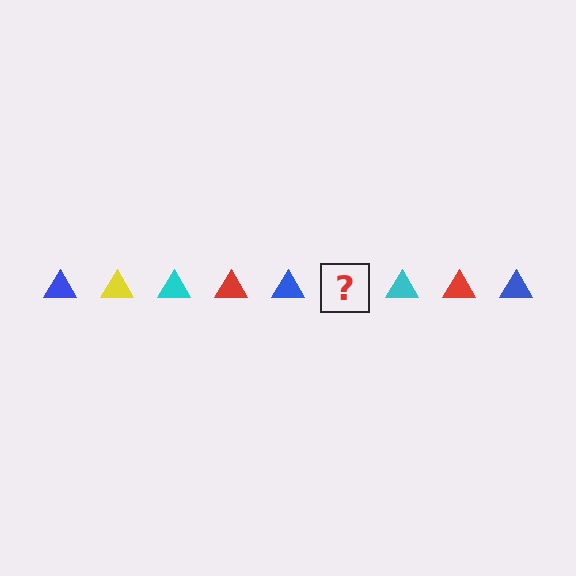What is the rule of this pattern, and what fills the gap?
The rule is that the pattern cycles through blue, yellow, cyan, red triangles. The gap should be filled with a yellow triangle.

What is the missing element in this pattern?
The missing element is a yellow triangle.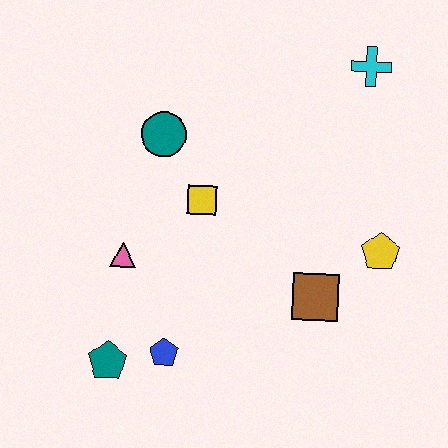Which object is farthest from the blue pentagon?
The cyan cross is farthest from the blue pentagon.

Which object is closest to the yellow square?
The teal circle is closest to the yellow square.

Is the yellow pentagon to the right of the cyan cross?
Yes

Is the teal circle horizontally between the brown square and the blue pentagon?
No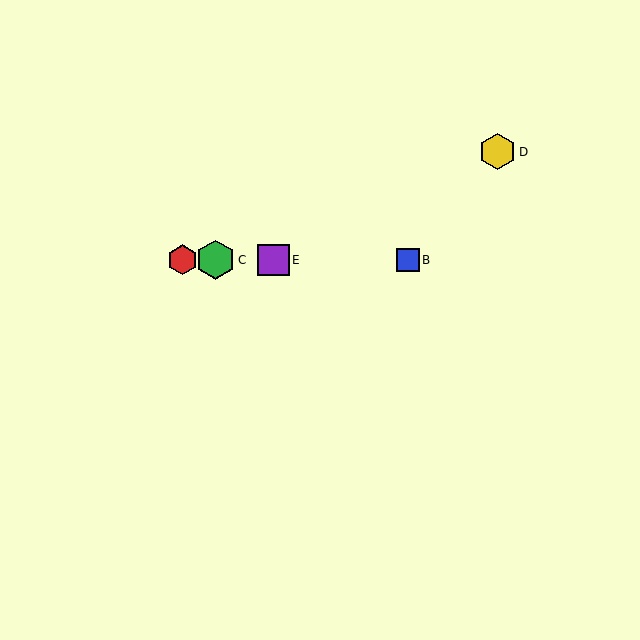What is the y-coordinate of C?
Object C is at y≈260.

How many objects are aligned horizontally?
4 objects (A, B, C, E) are aligned horizontally.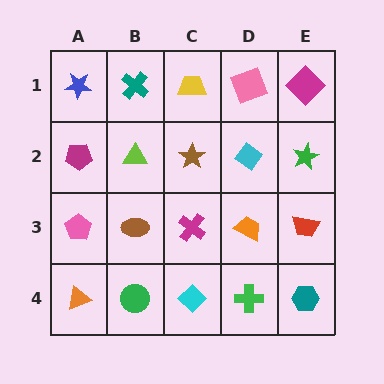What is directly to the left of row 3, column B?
A pink pentagon.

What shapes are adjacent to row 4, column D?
An orange trapezoid (row 3, column D), a cyan diamond (row 4, column C), a teal hexagon (row 4, column E).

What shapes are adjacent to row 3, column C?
A brown star (row 2, column C), a cyan diamond (row 4, column C), a brown ellipse (row 3, column B), an orange trapezoid (row 3, column D).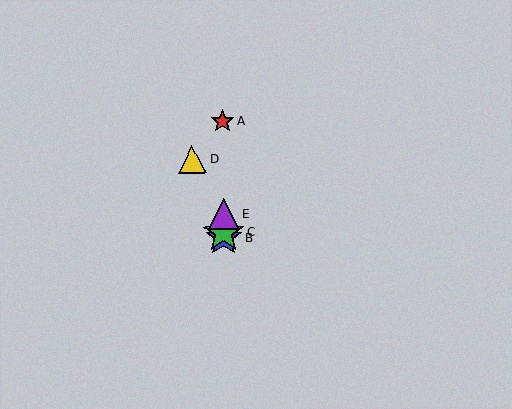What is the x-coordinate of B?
Object B is at x≈224.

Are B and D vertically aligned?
No, B is at x≈224 and D is at x≈192.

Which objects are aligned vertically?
Objects A, B, C, E are aligned vertically.